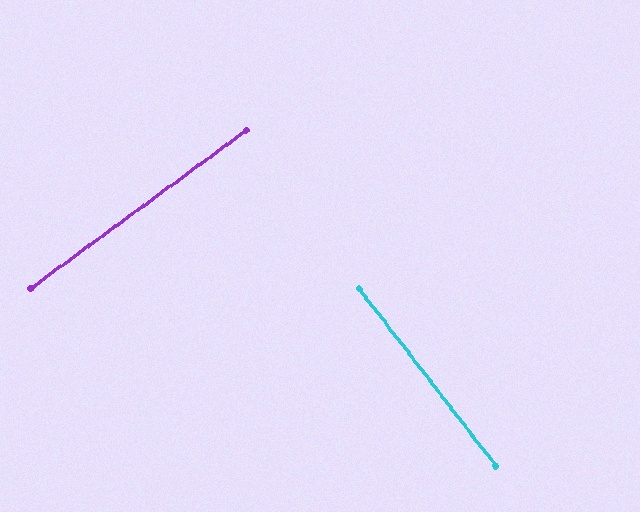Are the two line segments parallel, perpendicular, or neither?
Perpendicular — they meet at approximately 88°.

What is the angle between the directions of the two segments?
Approximately 88 degrees.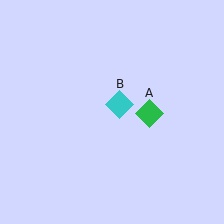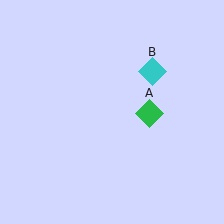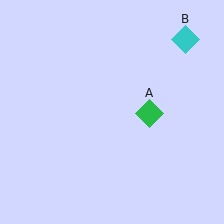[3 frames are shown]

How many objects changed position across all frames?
1 object changed position: cyan diamond (object B).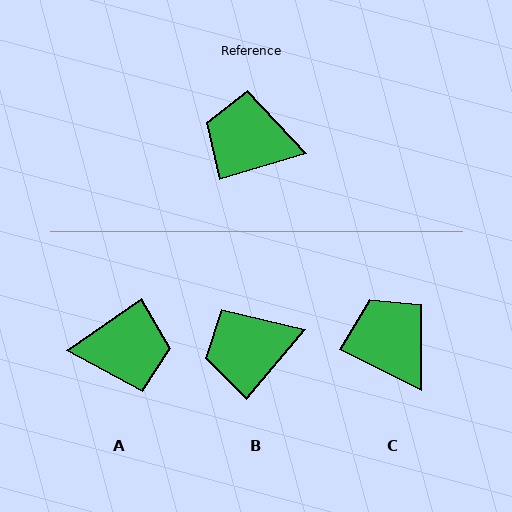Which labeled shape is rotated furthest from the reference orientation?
A, about 162 degrees away.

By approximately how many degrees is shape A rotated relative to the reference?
Approximately 162 degrees clockwise.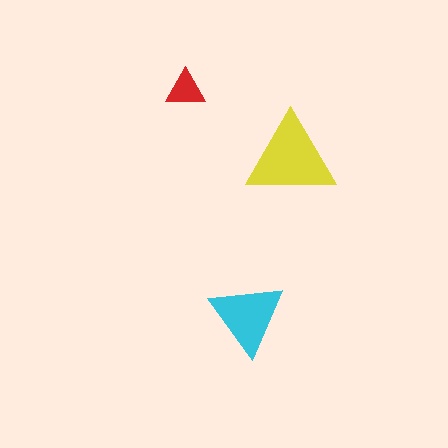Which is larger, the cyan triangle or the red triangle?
The cyan one.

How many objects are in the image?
There are 3 objects in the image.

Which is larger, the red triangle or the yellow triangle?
The yellow one.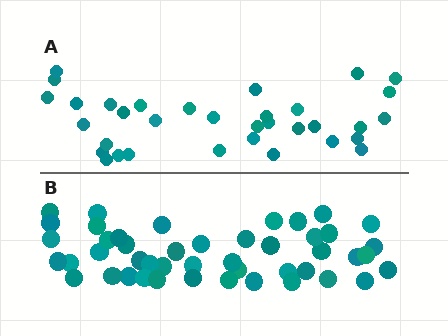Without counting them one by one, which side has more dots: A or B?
Region B (the bottom region) has more dots.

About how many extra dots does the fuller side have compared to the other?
Region B has roughly 12 or so more dots than region A.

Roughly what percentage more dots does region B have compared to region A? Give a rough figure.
About 35% more.